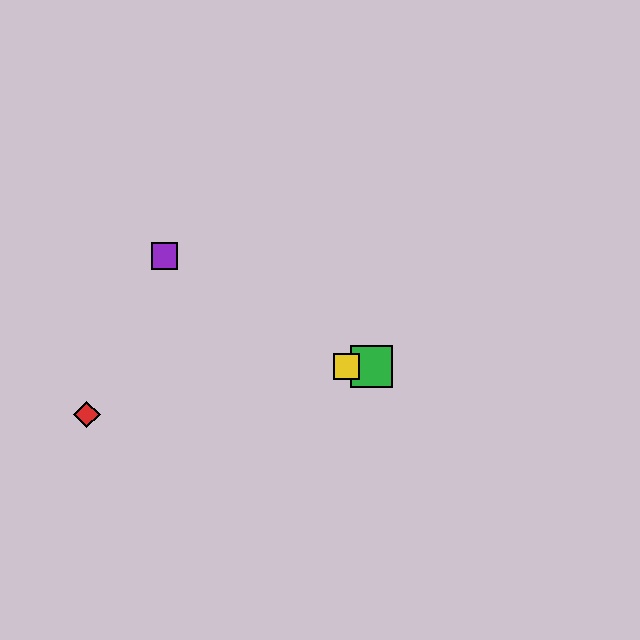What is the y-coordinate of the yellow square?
The yellow square is at y≈366.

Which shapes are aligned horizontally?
The blue diamond, the green square, the yellow square are aligned horizontally.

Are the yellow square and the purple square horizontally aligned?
No, the yellow square is at y≈366 and the purple square is at y≈256.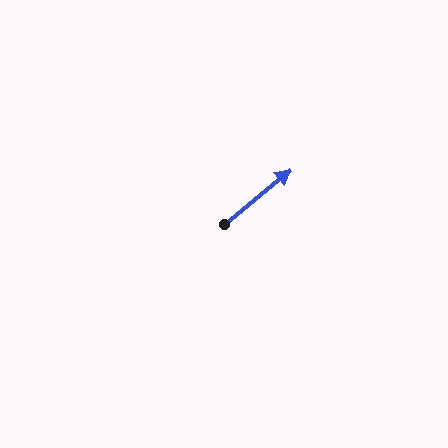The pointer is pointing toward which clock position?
Roughly 2 o'clock.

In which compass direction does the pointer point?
Northeast.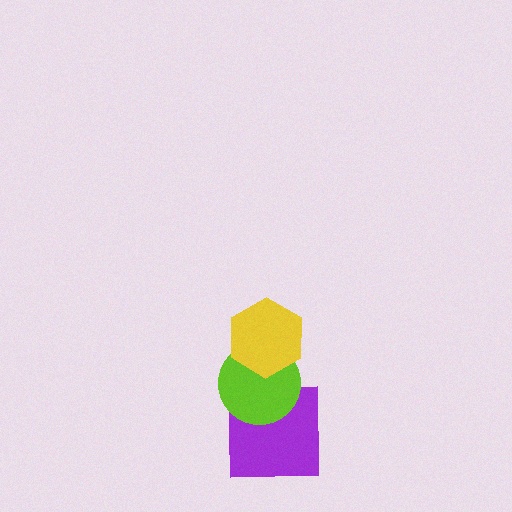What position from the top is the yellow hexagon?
The yellow hexagon is 1st from the top.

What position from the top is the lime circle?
The lime circle is 2nd from the top.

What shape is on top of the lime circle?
The yellow hexagon is on top of the lime circle.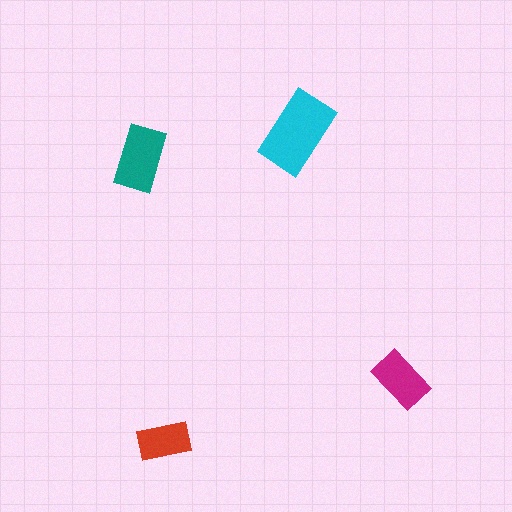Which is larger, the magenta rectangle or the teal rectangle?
The teal one.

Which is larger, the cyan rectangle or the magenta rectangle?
The cyan one.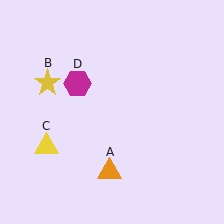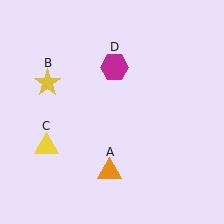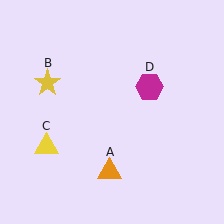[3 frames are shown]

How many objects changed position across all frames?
1 object changed position: magenta hexagon (object D).